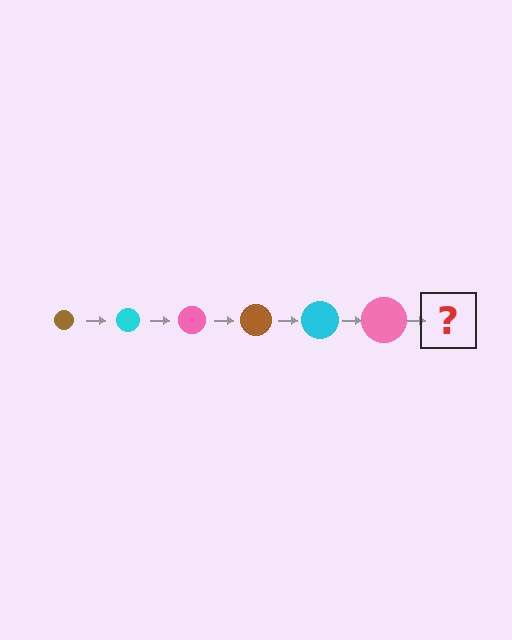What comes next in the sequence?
The next element should be a brown circle, larger than the previous one.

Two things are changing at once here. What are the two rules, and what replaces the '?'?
The two rules are that the circle grows larger each step and the color cycles through brown, cyan, and pink. The '?' should be a brown circle, larger than the previous one.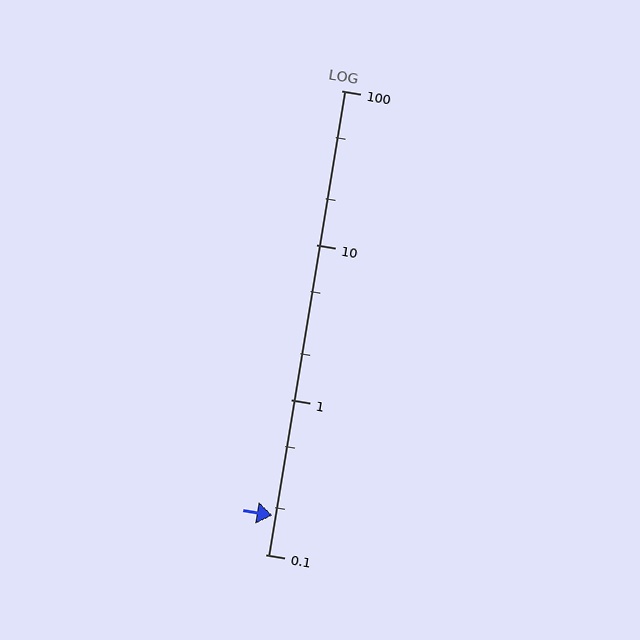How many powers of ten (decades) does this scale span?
The scale spans 3 decades, from 0.1 to 100.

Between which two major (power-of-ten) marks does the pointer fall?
The pointer is between 0.1 and 1.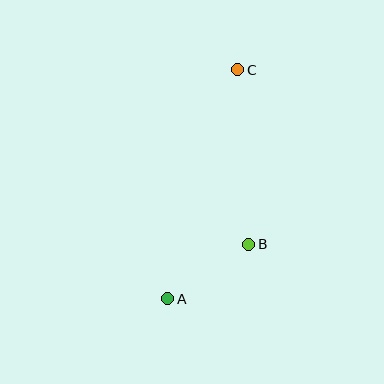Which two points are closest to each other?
Points A and B are closest to each other.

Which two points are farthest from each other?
Points A and C are farthest from each other.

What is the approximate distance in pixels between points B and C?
The distance between B and C is approximately 175 pixels.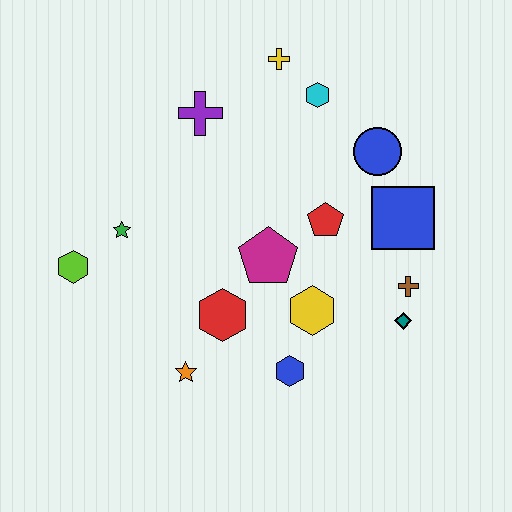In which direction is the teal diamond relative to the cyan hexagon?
The teal diamond is below the cyan hexagon.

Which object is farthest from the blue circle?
The lime hexagon is farthest from the blue circle.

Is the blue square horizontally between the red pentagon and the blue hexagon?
No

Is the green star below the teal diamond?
No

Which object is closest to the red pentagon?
The magenta pentagon is closest to the red pentagon.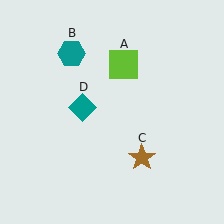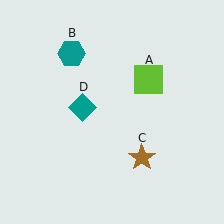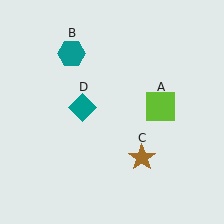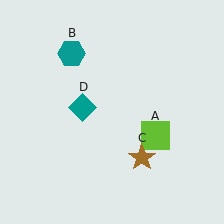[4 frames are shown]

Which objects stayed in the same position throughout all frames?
Teal hexagon (object B) and brown star (object C) and teal diamond (object D) remained stationary.